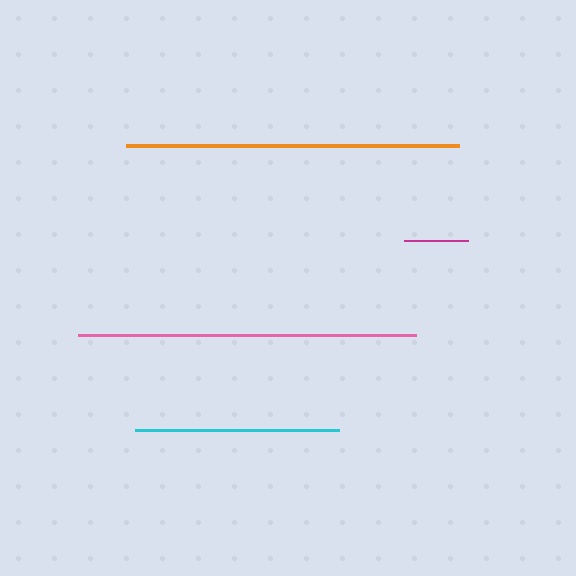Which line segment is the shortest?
The magenta line is the shortest at approximately 64 pixels.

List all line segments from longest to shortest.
From longest to shortest: pink, orange, cyan, magenta.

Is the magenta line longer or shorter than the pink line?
The pink line is longer than the magenta line.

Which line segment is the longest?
The pink line is the longest at approximately 339 pixels.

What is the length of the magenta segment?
The magenta segment is approximately 64 pixels long.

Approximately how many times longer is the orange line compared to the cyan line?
The orange line is approximately 1.6 times the length of the cyan line.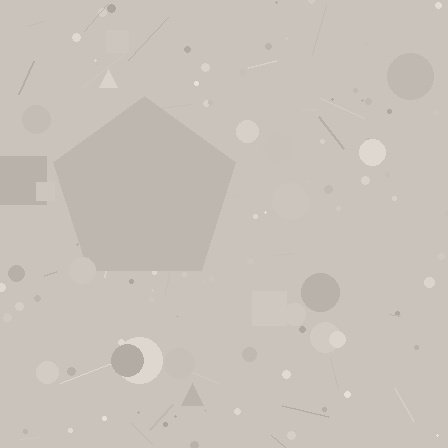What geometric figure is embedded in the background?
A pentagon is embedded in the background.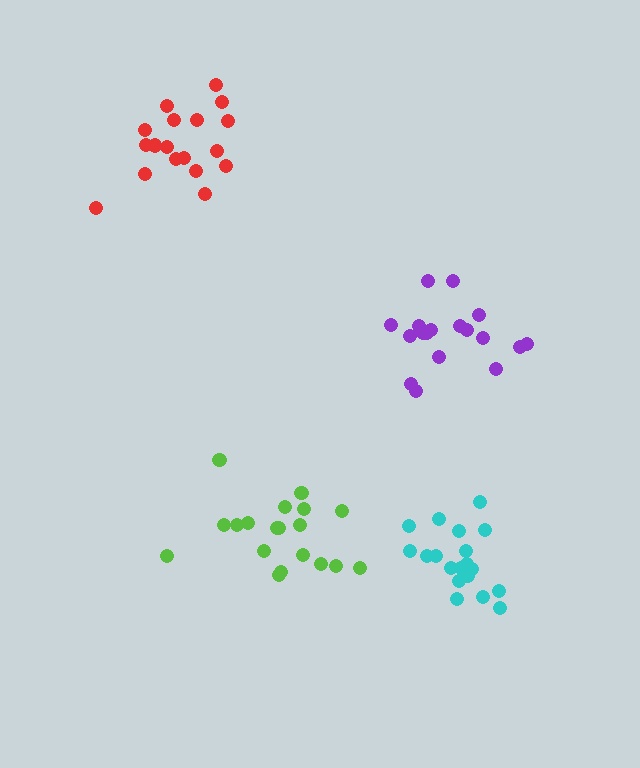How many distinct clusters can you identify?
There are 4 distinct clusters.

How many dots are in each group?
Group 1: 19 dots, Group 2: 18 dots, Group 3: 18 dots, Group 4: 19 dots (74 total).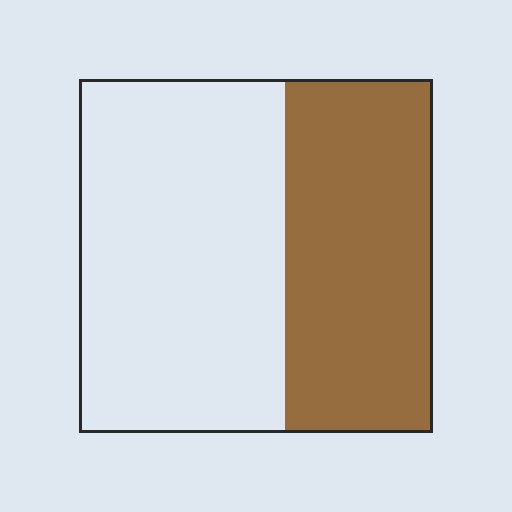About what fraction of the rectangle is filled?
About two fifths (2/5).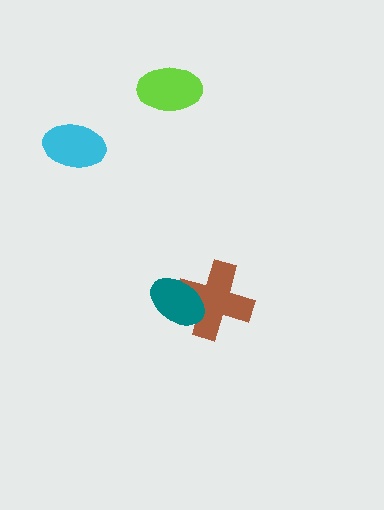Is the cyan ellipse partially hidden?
No, no other shape covers it.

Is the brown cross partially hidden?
Yes, it is partially covered by another shape.